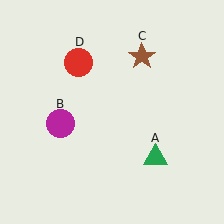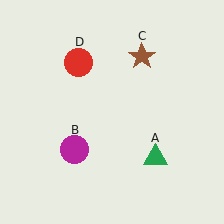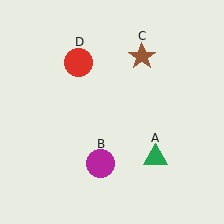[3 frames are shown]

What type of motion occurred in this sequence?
The magenta circle (object B) rotated counterclockwise around the center of the scene.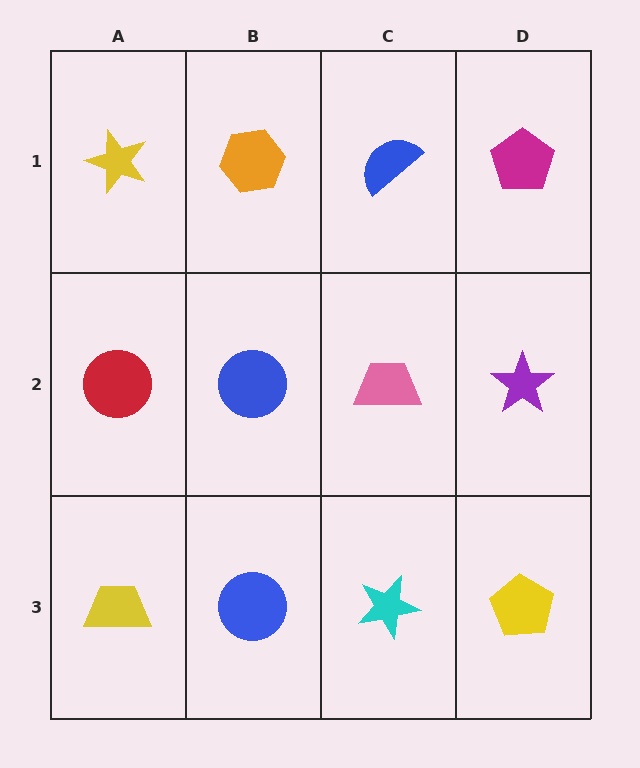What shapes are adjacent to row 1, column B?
A blue circle (row 2, column B), a yellow star (row 1, column A), a blue semicircle (row 1, column C).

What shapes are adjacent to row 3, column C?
A pink trapezoid (row 2, column C), a blue circle (row 3, column B), a yellow pentagon (row 3, column D).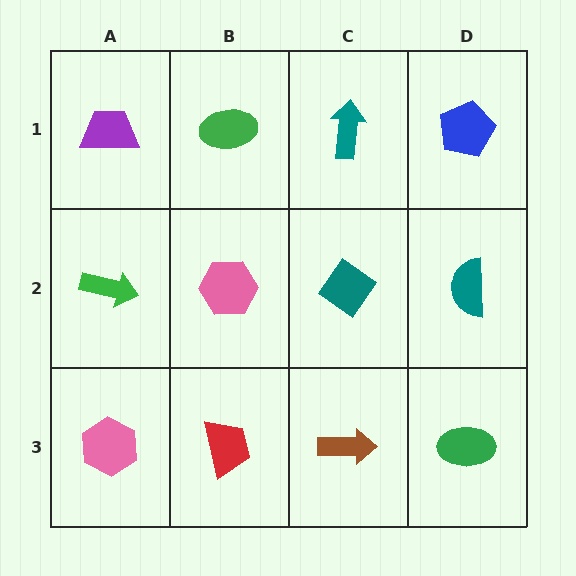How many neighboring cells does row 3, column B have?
3.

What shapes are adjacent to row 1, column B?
A pink hexagon (row 2, column B), a purple trapezoid (row 1, column A), a teal arrow (row 1, column C).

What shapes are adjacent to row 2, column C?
A teal arrow (row 1, column C), a brown arrow (row 3, column C), a pink hexagon (row 2, column B), a teal semicircle (row 2, column D).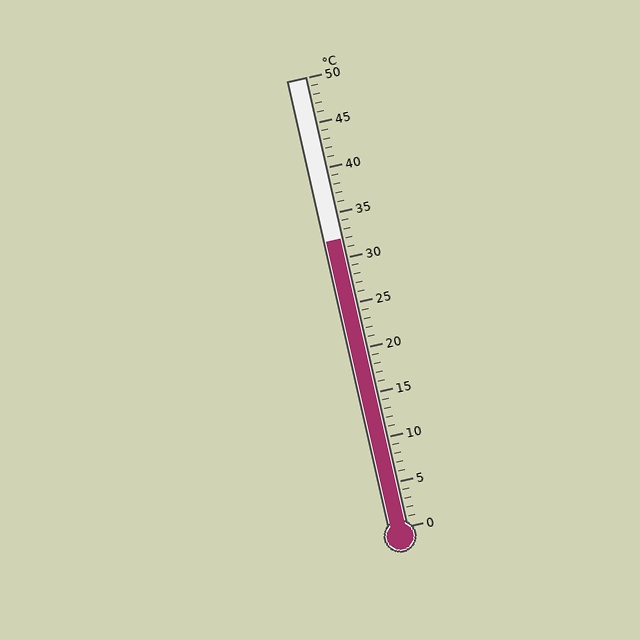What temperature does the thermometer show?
The thermometer shows approximately 32°C.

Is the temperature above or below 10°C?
The temperature is above 10°C.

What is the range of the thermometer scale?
The thermometer scale ranges from 0°C to 50°C.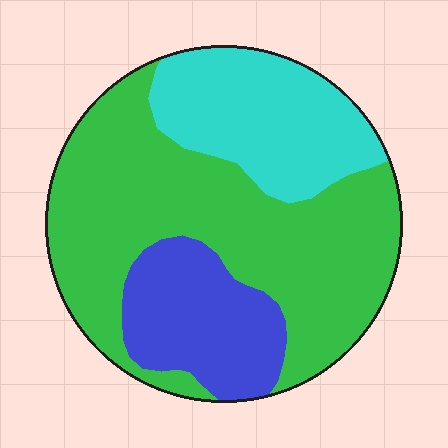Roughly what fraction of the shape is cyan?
Cyan covers about 25% of the shape.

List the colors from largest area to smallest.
From largest to smallest: green, cyan, blue.